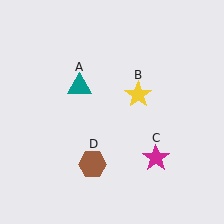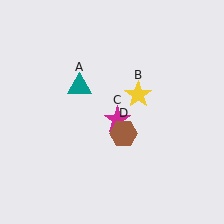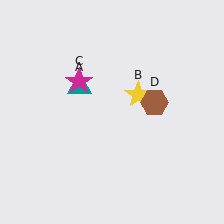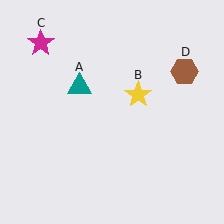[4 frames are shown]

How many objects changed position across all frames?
2 objects changed position: magenta star (object C), brown hexagon (object D).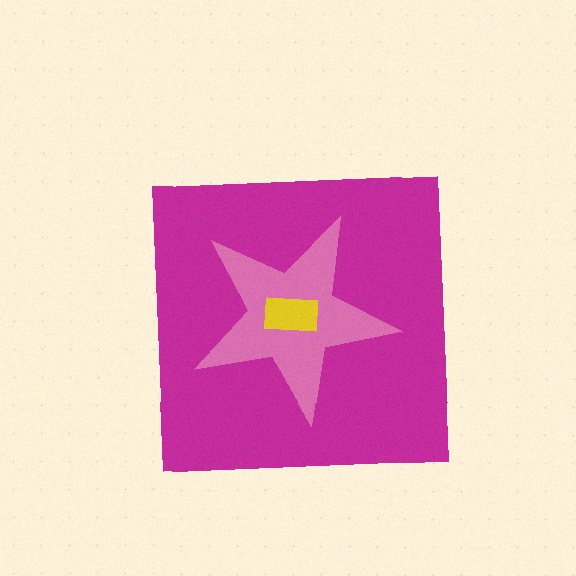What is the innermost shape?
The yellow rectangle.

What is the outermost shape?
The magenta square.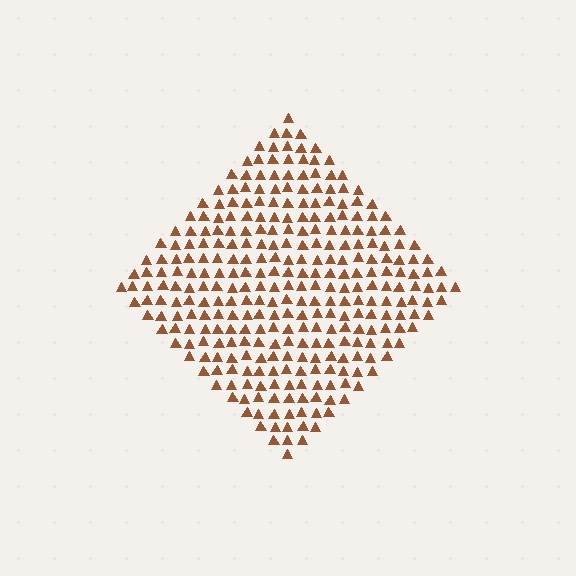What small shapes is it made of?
It is made of small triangles.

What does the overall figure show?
The overall figure shows a diamond.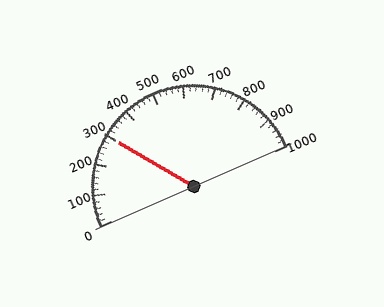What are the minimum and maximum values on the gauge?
The gauge ranges from 0 to 1000.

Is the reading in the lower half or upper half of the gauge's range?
The reading is in the lower half of the range (0 to 1000).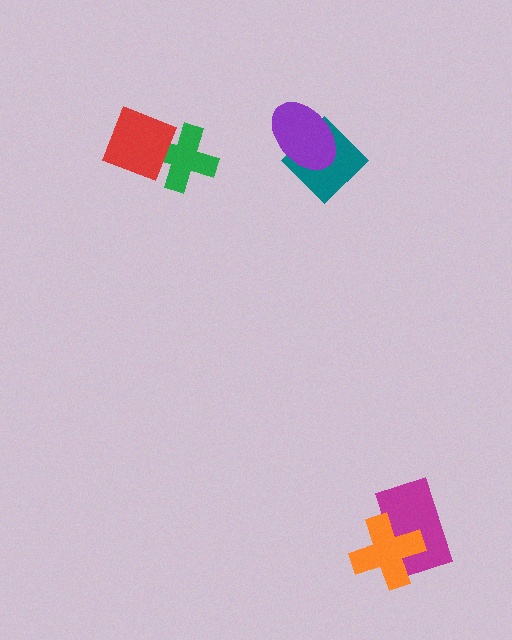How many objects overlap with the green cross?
1 object overlaps with the green cross.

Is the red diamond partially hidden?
No, no other shape covers it.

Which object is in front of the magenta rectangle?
The orange cross is in front of the magenta rectangle.